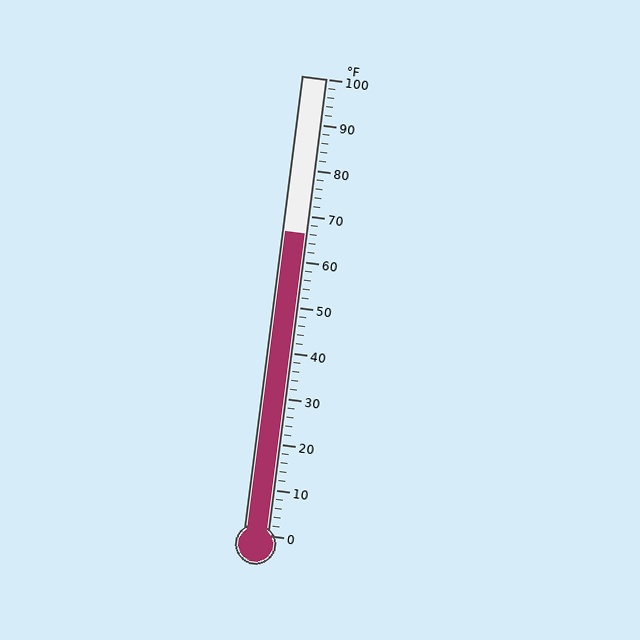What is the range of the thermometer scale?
The thermometer scale ranges from 0°F to 100°F.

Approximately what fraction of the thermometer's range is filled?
The thermometer is filled to approximately 65% of its range.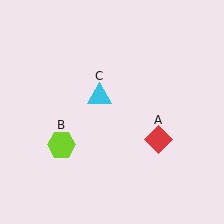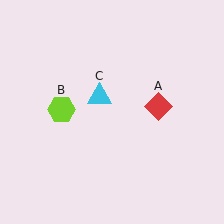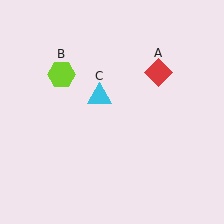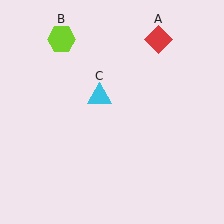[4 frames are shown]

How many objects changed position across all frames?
2 objects changed position: red diamond (object A), lime hexagon (object B).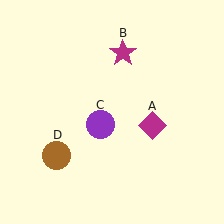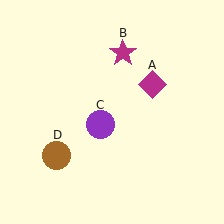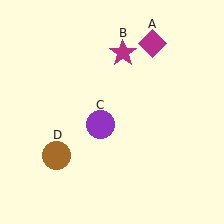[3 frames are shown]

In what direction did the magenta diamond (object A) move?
The magenta diamond (object A) moved up.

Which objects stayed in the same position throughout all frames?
Magenta star (object B) and purple circle (object C) and brown circle (object D) remained stationary.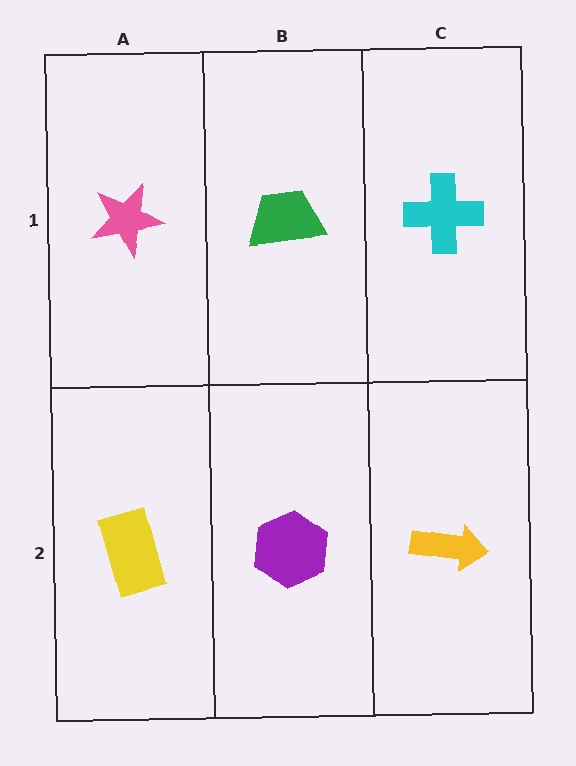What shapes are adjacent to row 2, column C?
A cyan cross (row 1, column C), a purple hexagon (row 2, column B).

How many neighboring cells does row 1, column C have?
2.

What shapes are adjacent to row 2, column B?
A green trapezoid (row 1, column B), a yellow rectangle (row 2, column A), a yellow arrow (row 2, column C).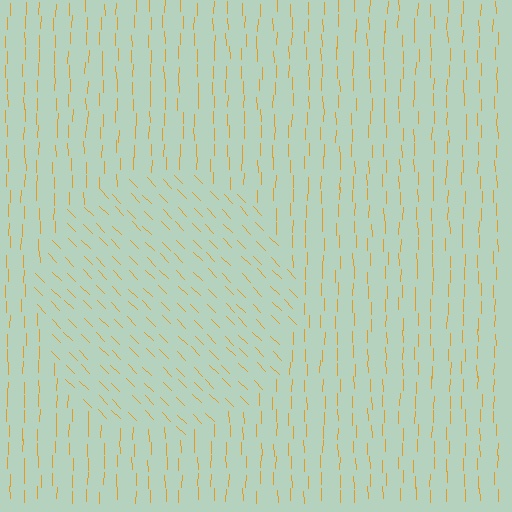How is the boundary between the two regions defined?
The boundary is defined purely by a change in line orientation (approximately 45 degrees difference). All lines are the same color and thickness.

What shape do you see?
I see a circle.